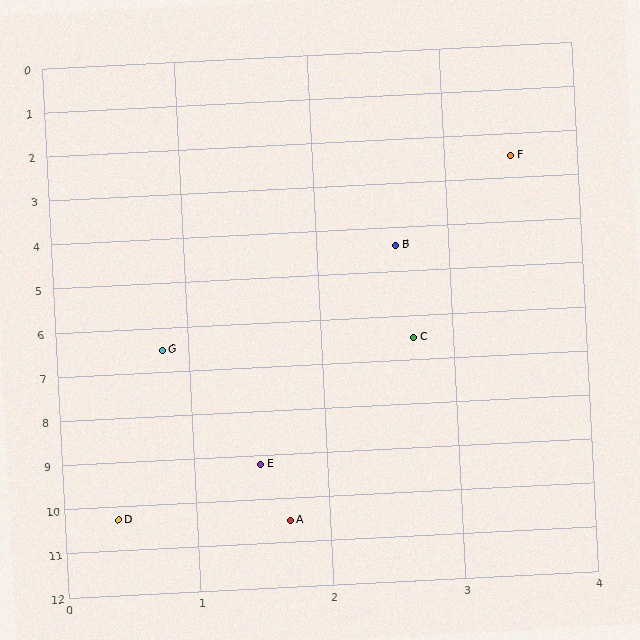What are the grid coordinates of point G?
Point G is at approximately (0.8, 6.5).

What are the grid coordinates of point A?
Point A is at approximately (1.7, 10.5).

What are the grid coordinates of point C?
Point C is at approximately (2.7, 6.5).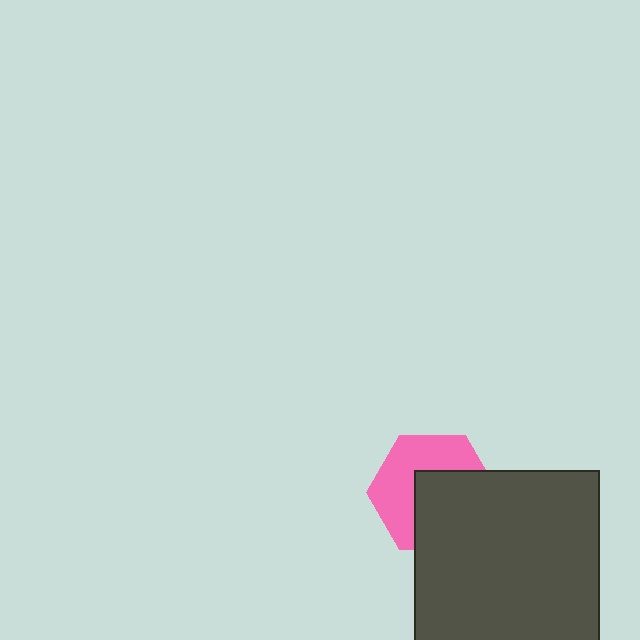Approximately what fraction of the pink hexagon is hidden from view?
Roughly 50% of the pink hexagon is hidden behind the dark gray rectangle.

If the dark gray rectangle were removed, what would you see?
You would see the complete pink hexagon.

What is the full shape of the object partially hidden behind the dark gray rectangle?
The partially hidden object is a pink hexagon.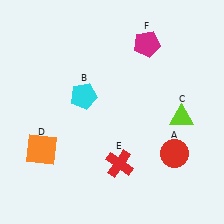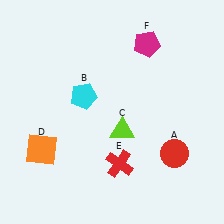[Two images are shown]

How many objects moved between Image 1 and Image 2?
1 object moved between the two images.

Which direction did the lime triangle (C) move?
The lime triangle (C) moved left.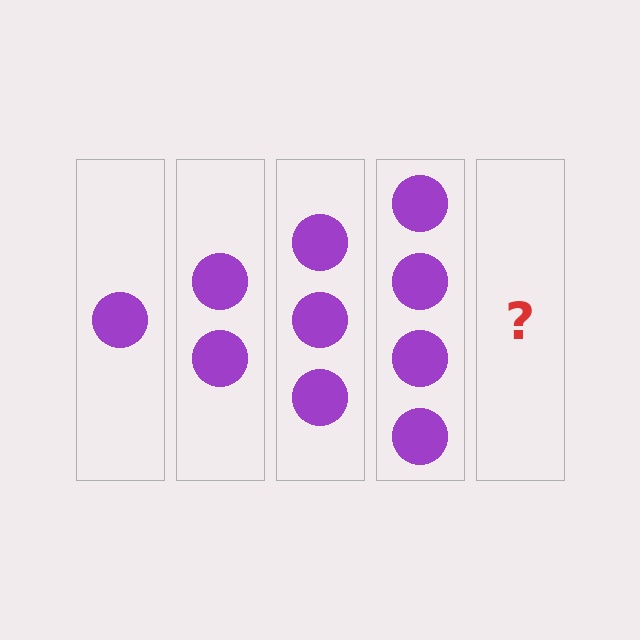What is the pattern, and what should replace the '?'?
The pattern is that each step adds one more circle. The '?' should be 5 circles.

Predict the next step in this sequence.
The next step is 5 circles.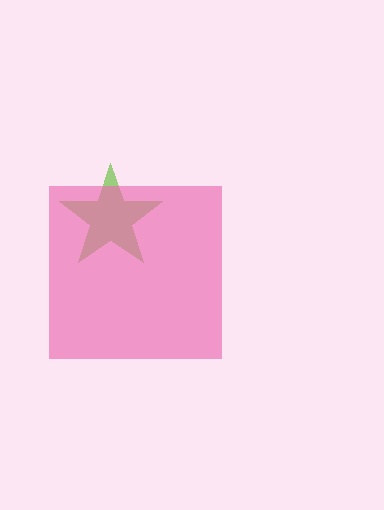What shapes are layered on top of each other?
The layered shapes are: a lime star, a pink square.